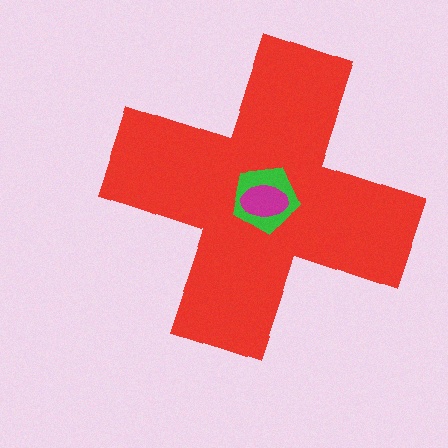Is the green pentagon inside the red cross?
Yes.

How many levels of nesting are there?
3.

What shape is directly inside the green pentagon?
The magenta ellipse.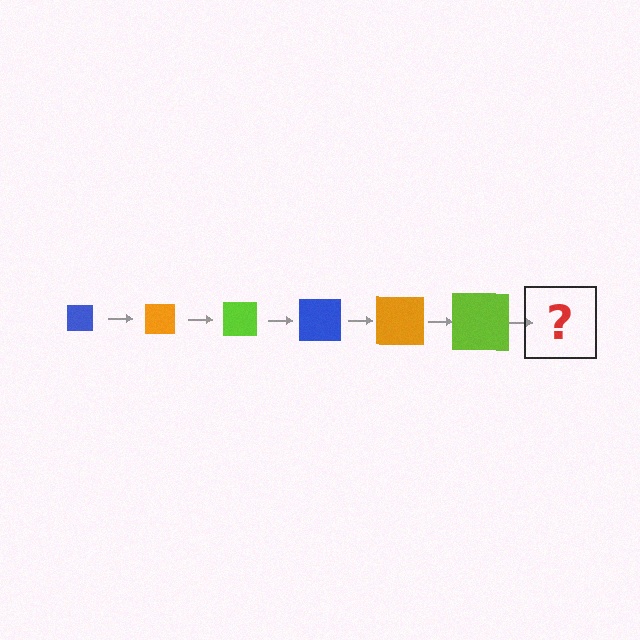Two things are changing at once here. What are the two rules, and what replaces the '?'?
The two rules are that the square grows larger each step and the color cycles through blue, orange, and lime. The '?' should be a blue square, larger than the previous one.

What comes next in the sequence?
The next element should be a blue square, larger than the previous one.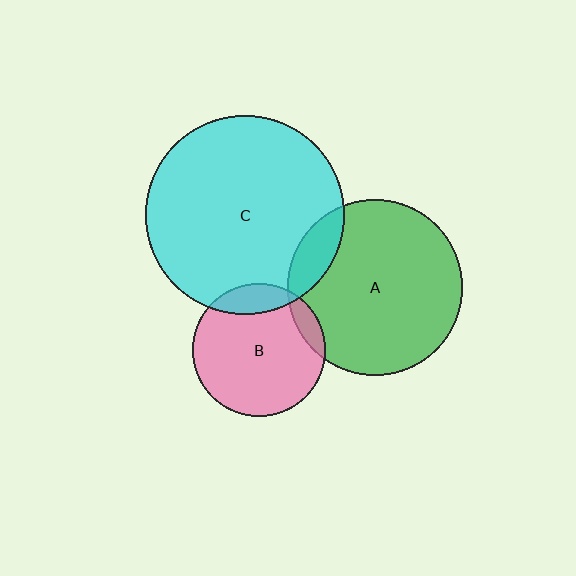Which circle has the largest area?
Circle C (cyan).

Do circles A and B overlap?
Yes.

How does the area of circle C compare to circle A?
Approximately 1.3 times.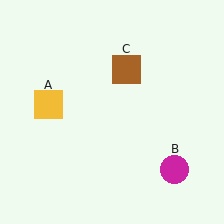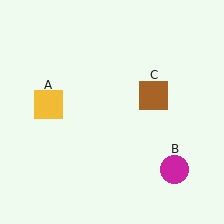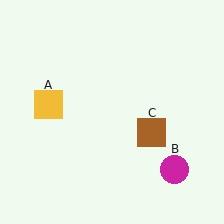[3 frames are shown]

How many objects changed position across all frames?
1 object changed position: brown square (object C).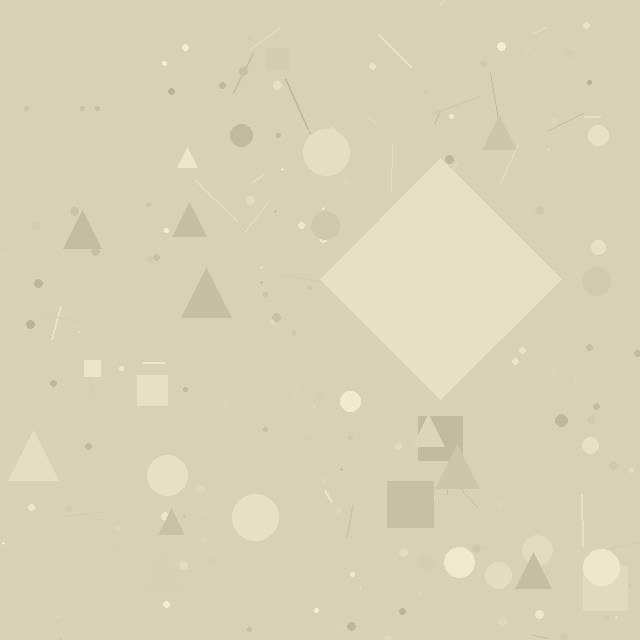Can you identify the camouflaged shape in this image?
The camouflaged shape is a diamond.